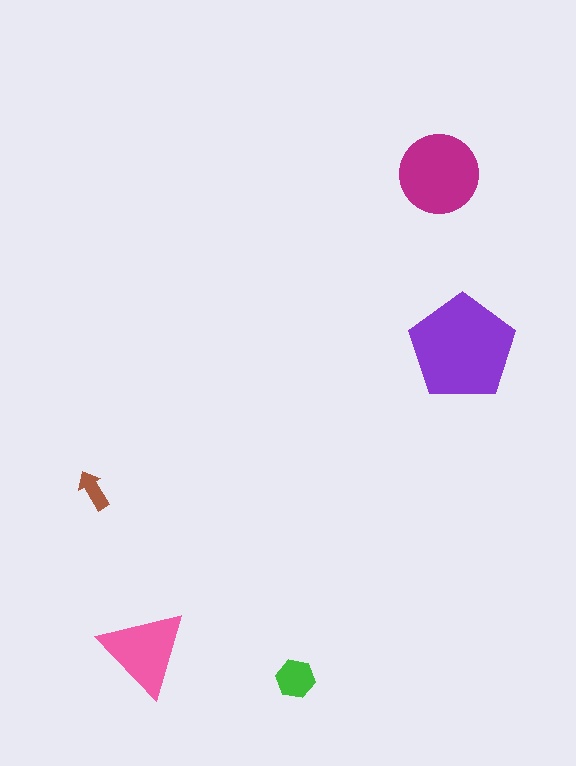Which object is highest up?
The magenta circle is topmost.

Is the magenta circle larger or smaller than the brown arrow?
Larger.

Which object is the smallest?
The brown arrow.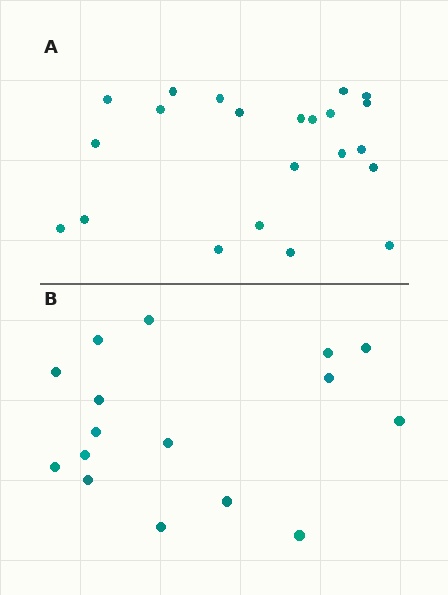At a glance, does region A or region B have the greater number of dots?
Region A (the top region) has more dots.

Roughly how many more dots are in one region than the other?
Region A has about 6 more dots than region B.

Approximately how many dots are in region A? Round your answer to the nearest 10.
About 20 dots. (The exact count is 22, which rounds to 20.)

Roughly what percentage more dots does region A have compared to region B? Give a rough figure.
About 40% more.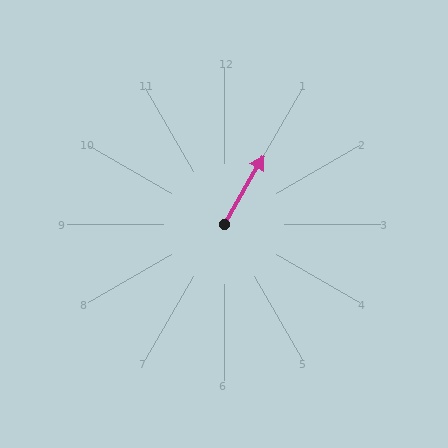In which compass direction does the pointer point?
Northeast.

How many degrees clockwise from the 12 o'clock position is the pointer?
Approximately 30 degrees.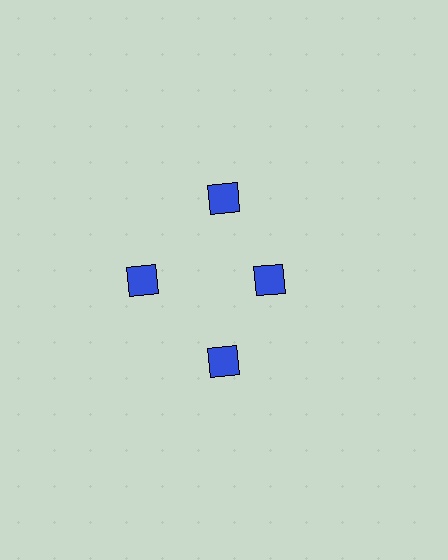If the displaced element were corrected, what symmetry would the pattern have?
It would have 4-fold rotational symmetry — the pattern would map onto itself every 90 degrees.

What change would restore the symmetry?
The symmetry would be restored by moving it outward, back onto the ring so that all 4 diamonds sit at equal angles and equal distance from the center.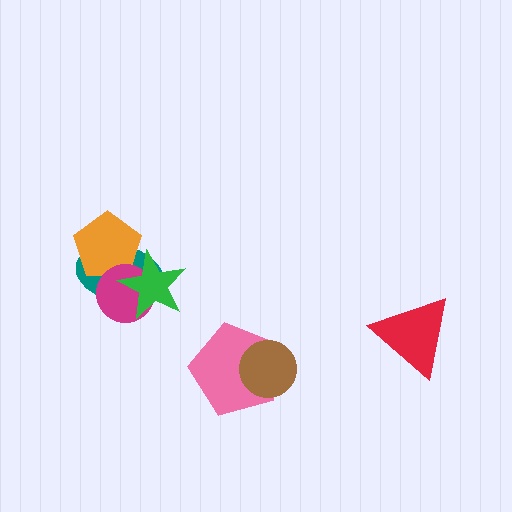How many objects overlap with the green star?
3 objects overlap with the green star.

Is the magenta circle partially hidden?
Yes, it is partially covered by another shape.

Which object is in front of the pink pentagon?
The brown circle is in front of the pink pentagon.